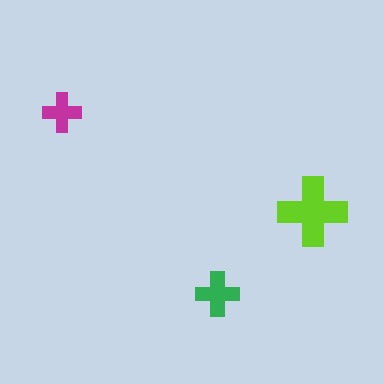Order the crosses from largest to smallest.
the lime one, the green one, the magenta one.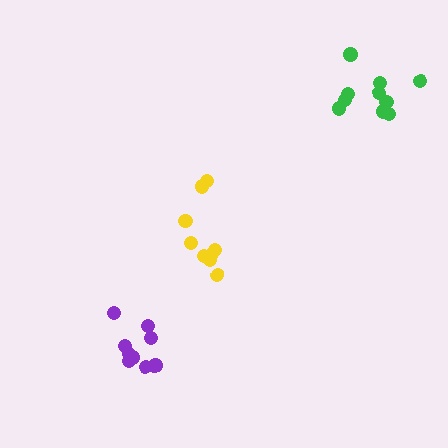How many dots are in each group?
Group 1: 9 dots, Group 2: 10 dots, Group 3: 9 dots (28 total).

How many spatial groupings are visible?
There are 3 spatial groupings.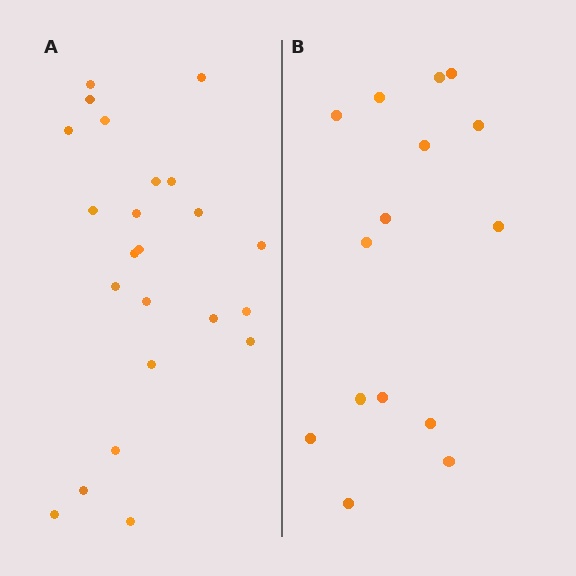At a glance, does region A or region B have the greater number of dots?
Region A (the left region) has more dots.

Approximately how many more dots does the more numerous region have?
Region A has roughly 8 or so more dots than region B.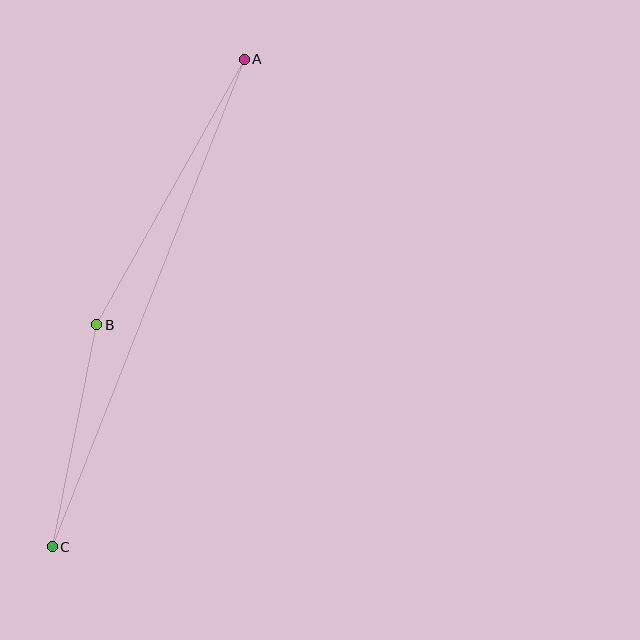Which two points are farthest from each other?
Points A and C are farthest from each other.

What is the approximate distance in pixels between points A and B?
The distance between A and B is approximately 304 pixels.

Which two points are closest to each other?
Points B and C are closest to each other.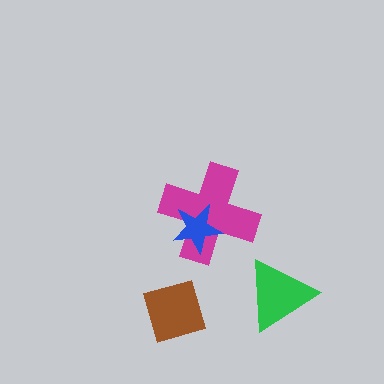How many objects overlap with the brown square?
0 objects overlap with the brown square.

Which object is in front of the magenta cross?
The blue star is in front of the magenta cross.